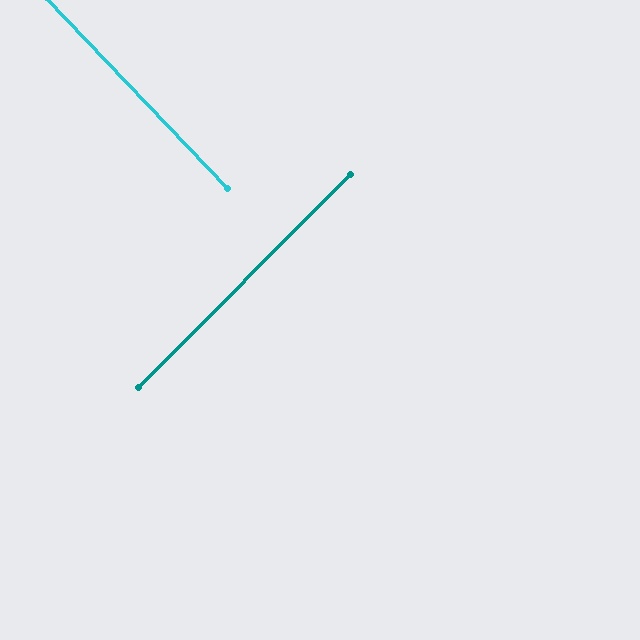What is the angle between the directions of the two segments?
Approximately 88 degrees.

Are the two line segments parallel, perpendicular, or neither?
Perpendicular — they meet at approximately 88°.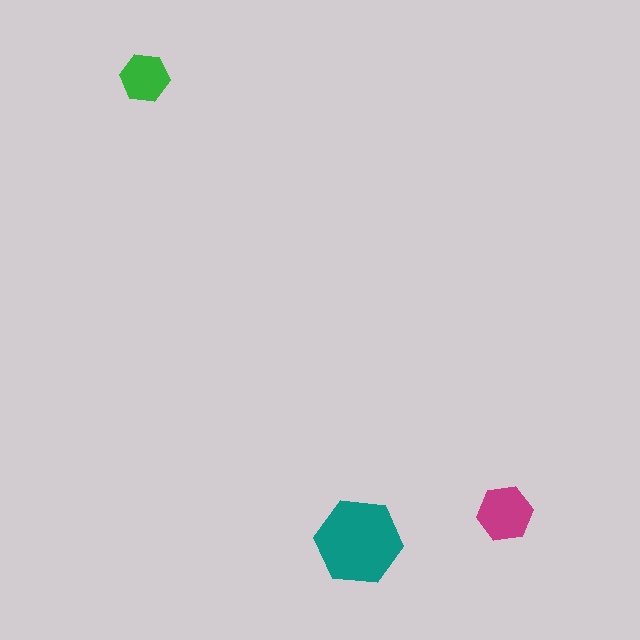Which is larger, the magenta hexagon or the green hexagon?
The magenta one.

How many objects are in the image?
There are 3 objects in the image.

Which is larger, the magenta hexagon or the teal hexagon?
The teal one.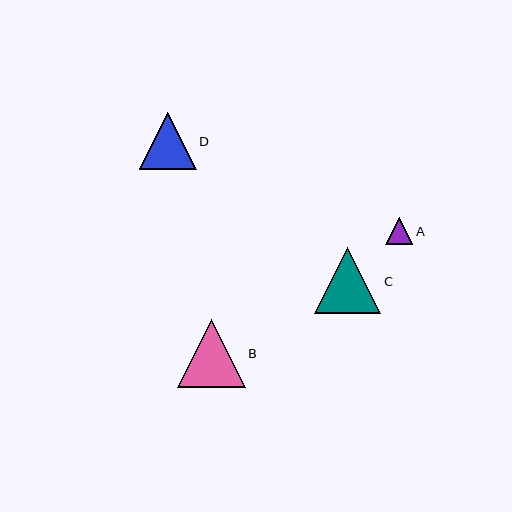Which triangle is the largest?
Triangle B is the largest with a size of approximately 68 pixels.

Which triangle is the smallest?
Triangle A is the smallest with a size of approximately 27 pixels.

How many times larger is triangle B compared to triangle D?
Triangle B is approximately 1.2 times the size of triangle D.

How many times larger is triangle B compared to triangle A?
Triangle B is approximately 2.5 times the size of triangle A.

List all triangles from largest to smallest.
From largest to smallest: B, C, D, A.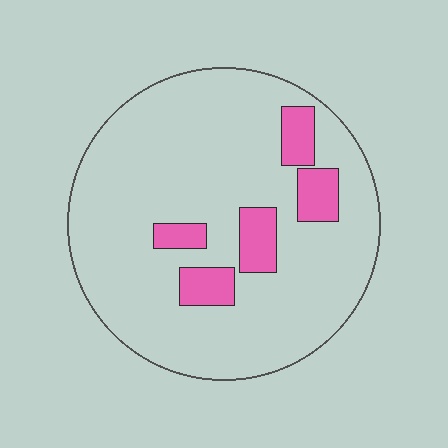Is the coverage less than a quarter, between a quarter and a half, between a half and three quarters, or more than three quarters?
Less than a quarter.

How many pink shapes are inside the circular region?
5.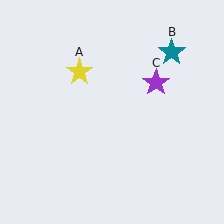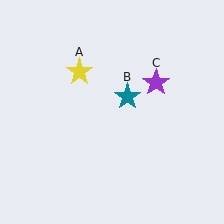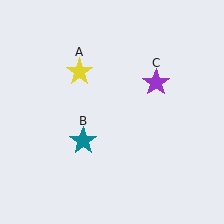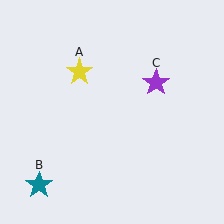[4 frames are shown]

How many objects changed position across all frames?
1 object changed position: teal star (object B).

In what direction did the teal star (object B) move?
The teal star (object B) moved down and to the left.